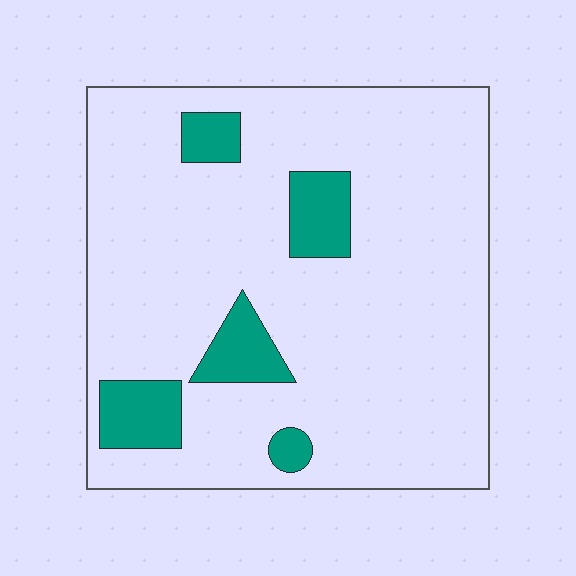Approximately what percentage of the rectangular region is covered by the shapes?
Approximately 15%.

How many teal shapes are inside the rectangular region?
5.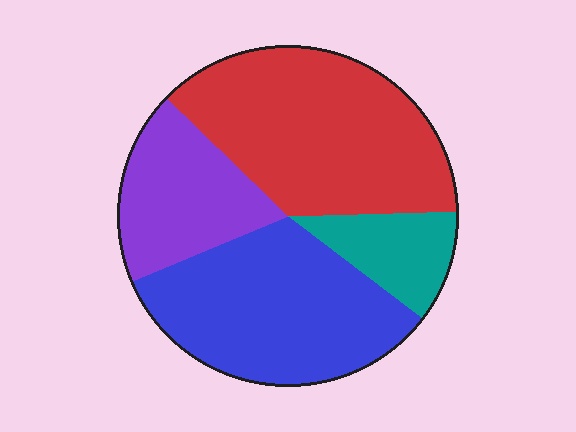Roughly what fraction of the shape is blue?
Blue covers about 35% of the shape.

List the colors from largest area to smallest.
From largest to smallest: red, blue, purple, teal.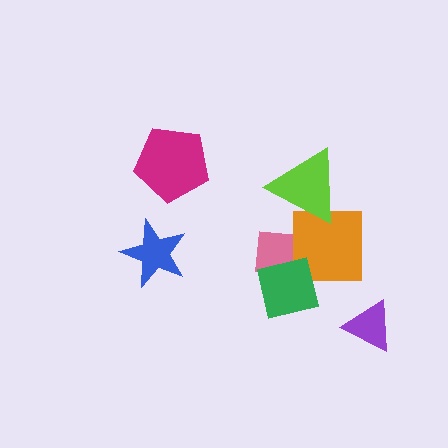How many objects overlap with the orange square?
3 objects overlap with the orange square.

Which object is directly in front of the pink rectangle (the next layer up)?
The orange square is directly in front of the pink rectangle.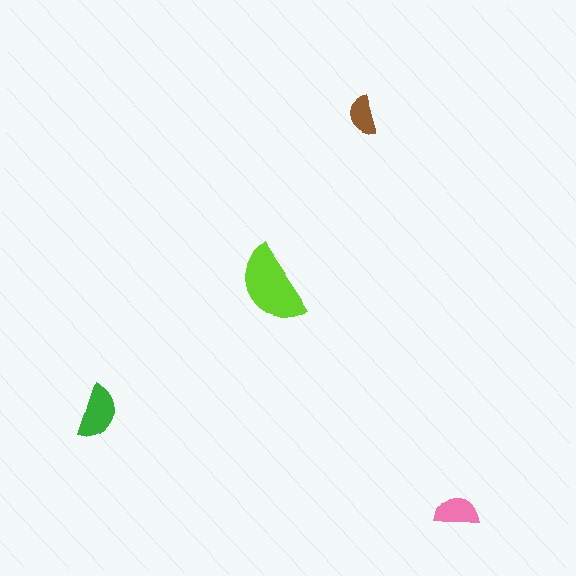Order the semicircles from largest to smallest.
the lime one, the green one, the pink one, the brown one.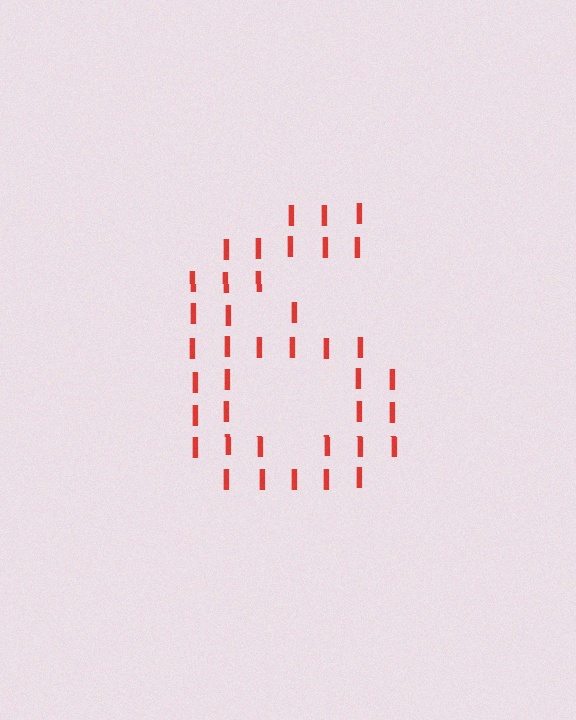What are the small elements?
The small elements are letter I's.